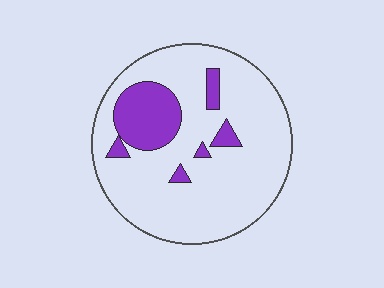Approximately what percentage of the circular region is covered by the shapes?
Approximately 20%.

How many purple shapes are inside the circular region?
6.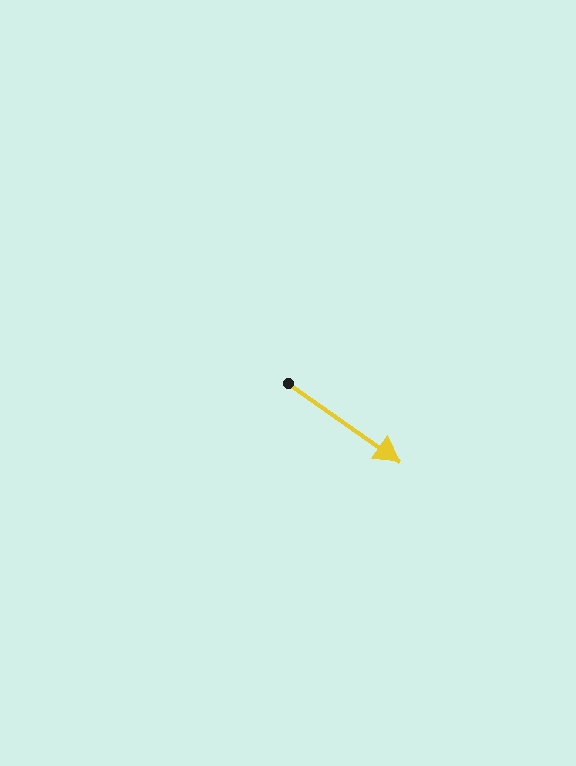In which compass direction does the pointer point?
Southeast.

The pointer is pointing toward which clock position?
Roughly 4 o'clock.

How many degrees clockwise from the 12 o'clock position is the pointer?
Approximately 125 degrees.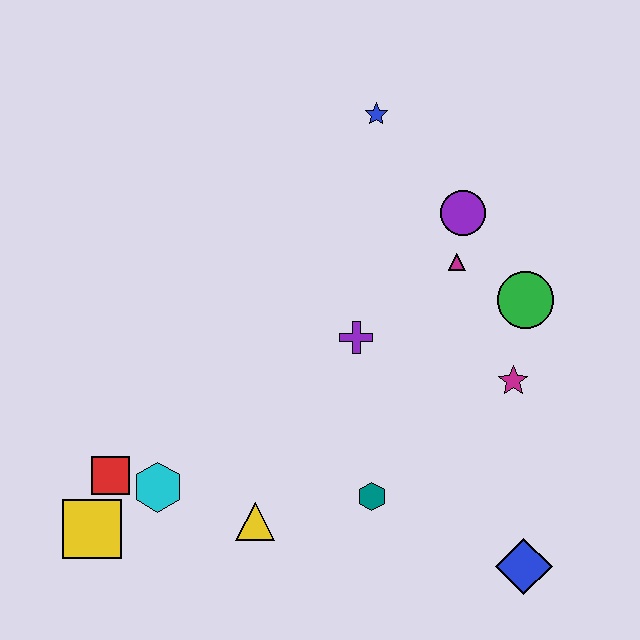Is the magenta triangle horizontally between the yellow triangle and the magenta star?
Yes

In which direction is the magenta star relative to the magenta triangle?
The magenta star is below the magenta triangle.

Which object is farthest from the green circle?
The yellow square is farthest from the green circle.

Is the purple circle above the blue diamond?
Yes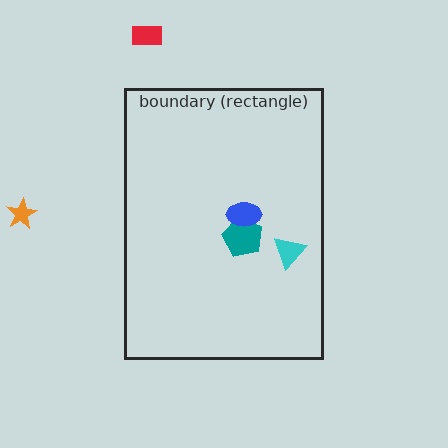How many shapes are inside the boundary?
3 inside, 2 outside.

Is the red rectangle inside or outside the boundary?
Outside.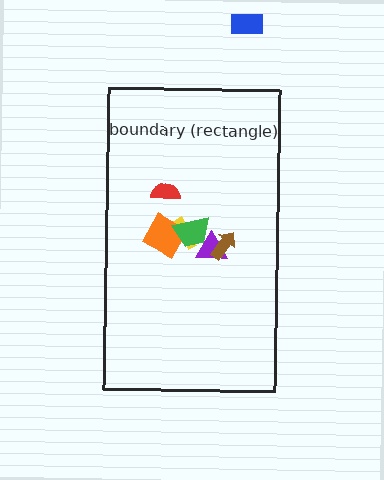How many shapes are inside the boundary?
6 inside, 1 outside.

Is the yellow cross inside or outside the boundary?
Inside.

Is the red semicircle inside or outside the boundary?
Inside.